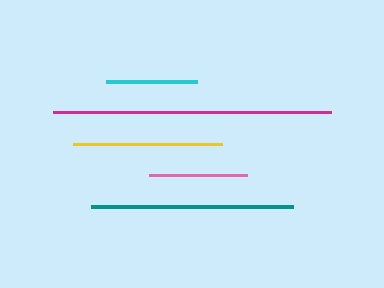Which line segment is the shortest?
The cyan line is the shortest at approximately 91 pixels.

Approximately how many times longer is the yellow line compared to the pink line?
The yellow line is approximately 1.5 times the length of the pink line.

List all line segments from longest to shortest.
From longest to shortest: magenta, teal, yellow, pink, cyan.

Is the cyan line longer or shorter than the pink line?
The pink line is longer than the cyan line.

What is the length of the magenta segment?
The magenta segment is approximately 277 pixels long.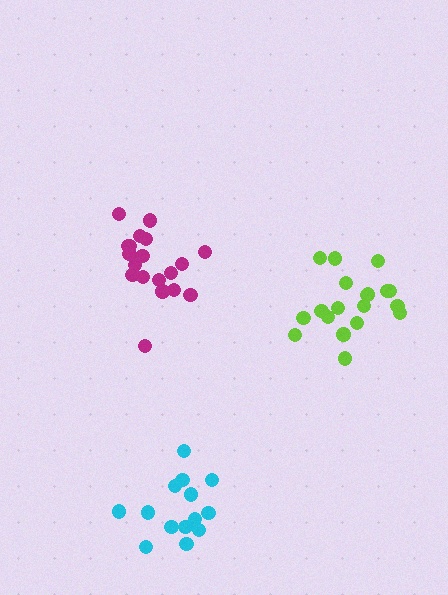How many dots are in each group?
Group 1: 19 dots, Group 2: 19 dots, Group 3: 14 dots (52 total).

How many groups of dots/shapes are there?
There are 3 groups.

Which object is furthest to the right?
The lime cluster is rightmost.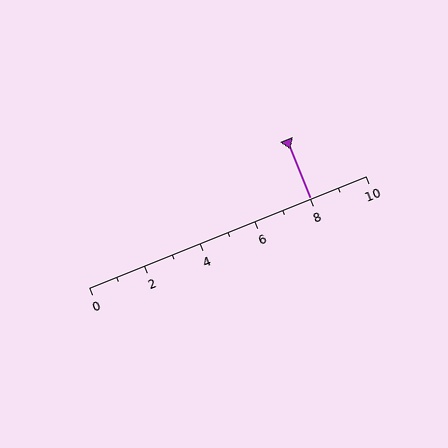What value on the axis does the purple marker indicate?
The marker indicates approximately 8.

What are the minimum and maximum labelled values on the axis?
The axis runs from 0 to 10.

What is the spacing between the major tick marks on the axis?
The major ticks are spaced 2 apart.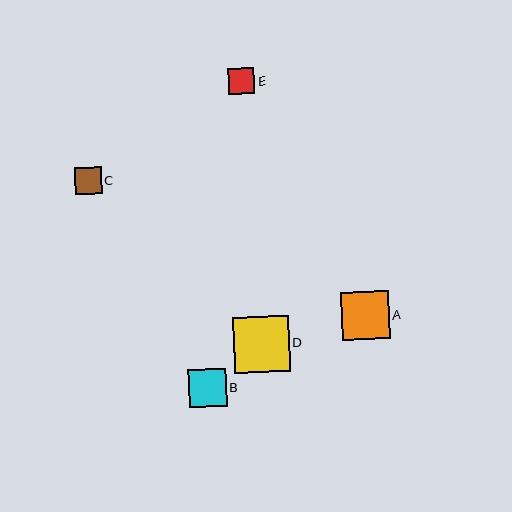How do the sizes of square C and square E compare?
Square C and square E are approximately the same size.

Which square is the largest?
Square D is the largest with a size of approximately 56 pixels.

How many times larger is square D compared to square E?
Square D is approximately 2.1 times the size of square E.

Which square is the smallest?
Square E is the smallest with a size of approximately 26 pixels.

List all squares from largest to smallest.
From largest to smallest: D, A, B, C, E.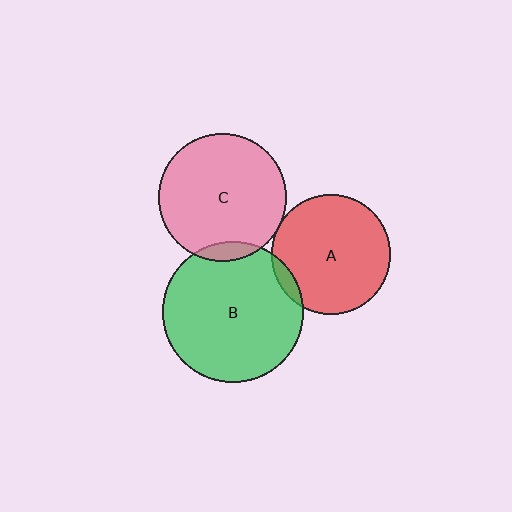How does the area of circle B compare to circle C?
Approximately 1.2 times.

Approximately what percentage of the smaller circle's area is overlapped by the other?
Approximately 5%.